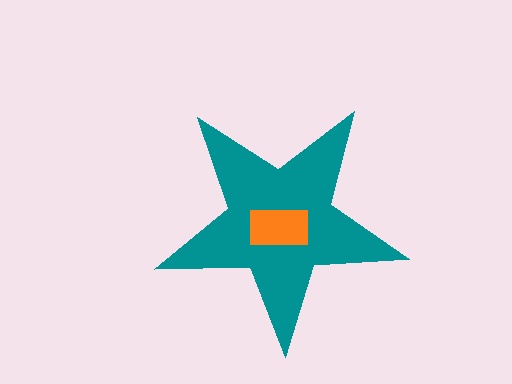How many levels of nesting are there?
2.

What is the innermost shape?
The orange rectangle.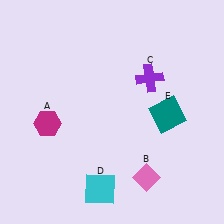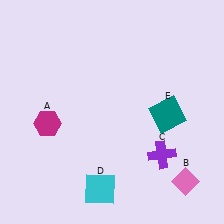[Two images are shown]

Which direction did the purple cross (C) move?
The purple cross (C) moved down.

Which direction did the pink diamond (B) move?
The pink diamond (B) moved right.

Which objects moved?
The objects that moved are: the pink diamond (B), the purple cross (C).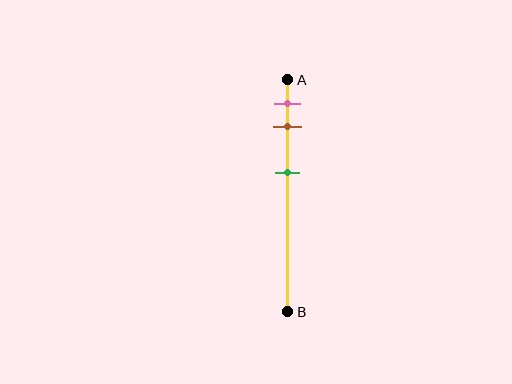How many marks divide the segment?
There are 3 marks dividing the segment.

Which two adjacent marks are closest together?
The pink and brown marks are the closest adjacent pair.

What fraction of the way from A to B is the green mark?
The green mark is approximately 40% (0.4) of the way from A to B.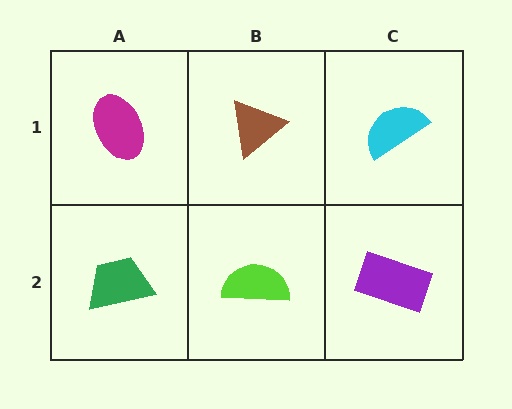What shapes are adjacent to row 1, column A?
A green trapezoid (row 2, column A), a brown triangle (row 1, column B).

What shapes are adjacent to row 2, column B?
A brown triangle (row 1, column B), a green trapezoid (row 2, column A), a purple rectangle (row 2, column C).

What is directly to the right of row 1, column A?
A brown triangle.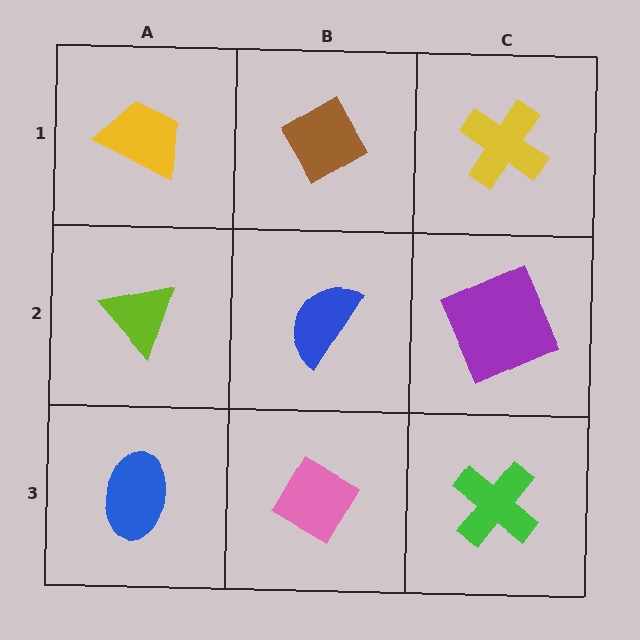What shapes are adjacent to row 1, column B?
A blue semicircle (row 2, column B), a yellow trapezoid (row 1, column A), a yellow cross (row 1, column C).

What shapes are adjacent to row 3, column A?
A lime triangle (row 2, column A), a pink diamond (row 3, column B).